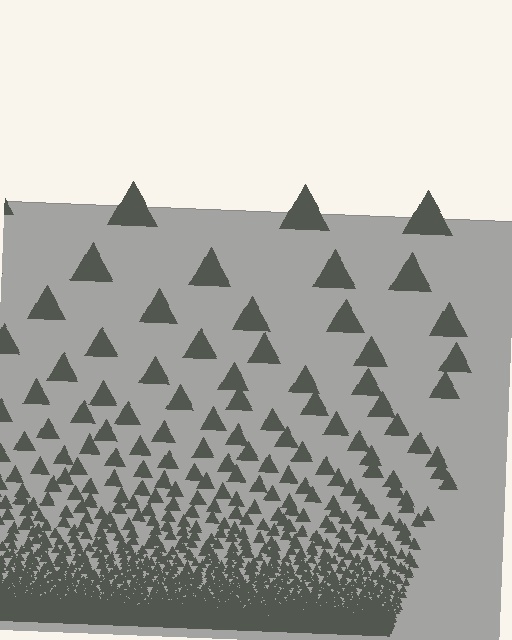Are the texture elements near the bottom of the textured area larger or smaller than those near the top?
Smaller. The gradient is inverted — elements near the bottom are smaller and denser.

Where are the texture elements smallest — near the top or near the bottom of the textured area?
Near the bottom.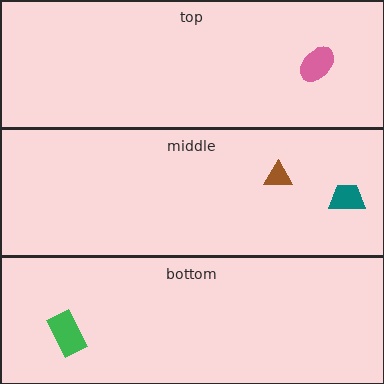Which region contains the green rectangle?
The bottom region.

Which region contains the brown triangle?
The middle region.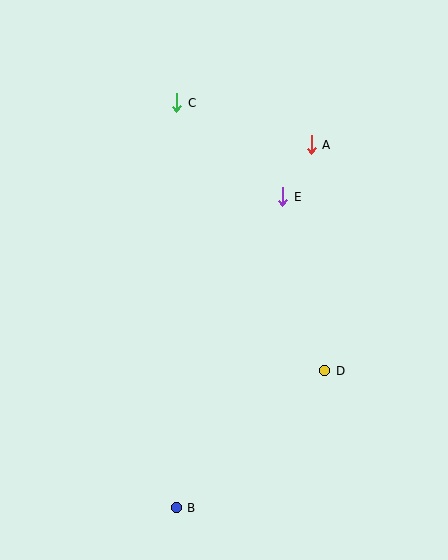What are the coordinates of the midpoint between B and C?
The midpoint between B and C is at (176, 305).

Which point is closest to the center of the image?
Point E at (283, 197) is closest to the center.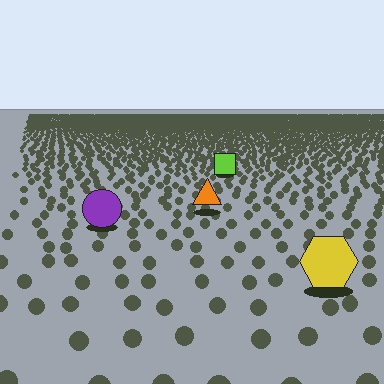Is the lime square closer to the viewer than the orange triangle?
No. The orange triangle is closer — you can tell from the texture gradient: the ground texture is coarser near it.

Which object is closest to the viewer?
The yellow hexagon is closest. The texture marks near it are larger and more spread out.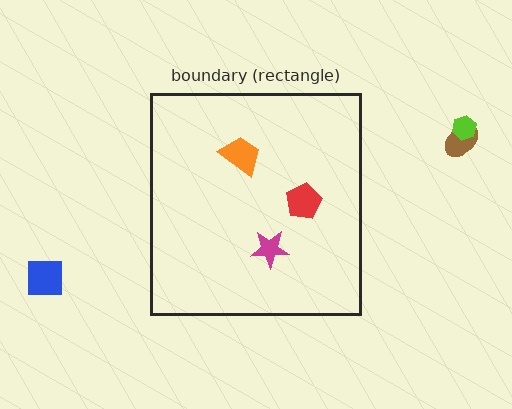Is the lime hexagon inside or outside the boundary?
Outside.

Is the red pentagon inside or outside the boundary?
Inside.